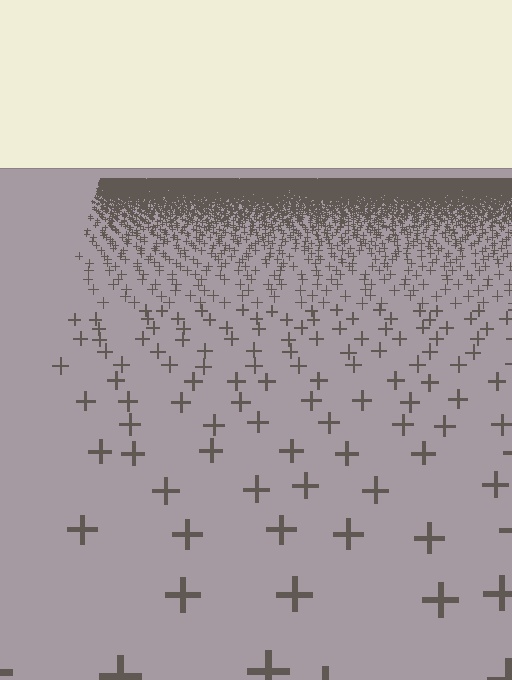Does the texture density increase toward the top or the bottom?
Density increases toward the top.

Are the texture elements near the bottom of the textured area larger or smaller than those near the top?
Larger. Near the bottom, elements are closer to the viewer and appear at a bigger on-screen size.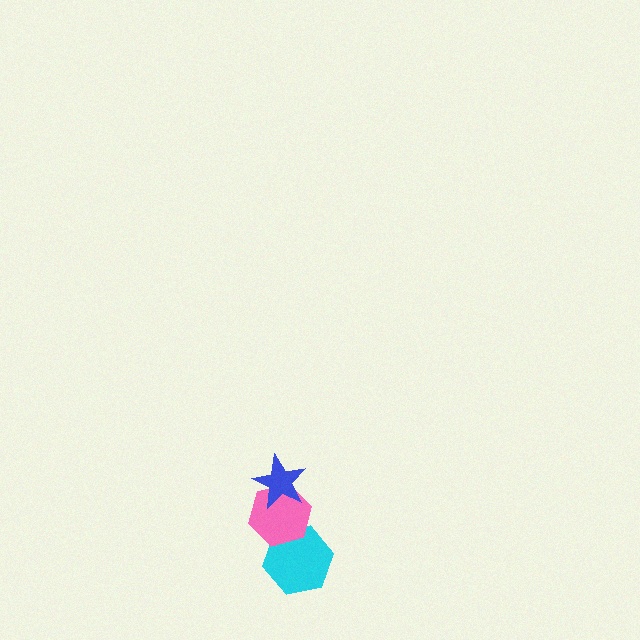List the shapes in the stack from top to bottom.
From top to bottom: the blue star, the pink hexagon, the cyan hexagon.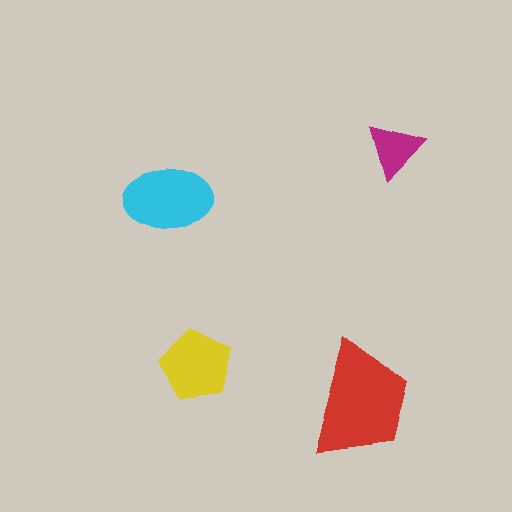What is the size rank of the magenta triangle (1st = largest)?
4th.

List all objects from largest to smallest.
The red trapezoid, the cyan ellipse, the yellow pentagon, the magenta triangle.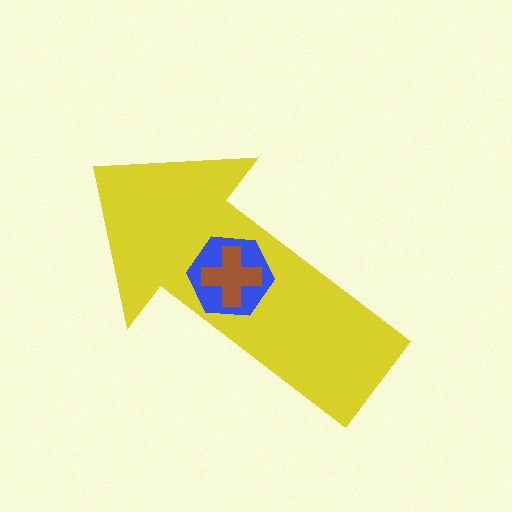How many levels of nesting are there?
3.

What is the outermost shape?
The yellow arrow.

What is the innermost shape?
The brown cross.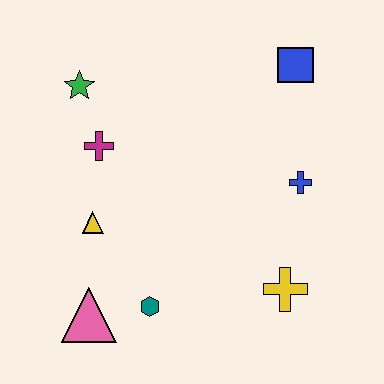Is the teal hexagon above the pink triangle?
Yes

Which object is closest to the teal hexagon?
The pink triangle is closest to the teal hexagon.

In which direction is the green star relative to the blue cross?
The green star is to the left of the blue cross.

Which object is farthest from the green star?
The yellow cross is farthest from the green star.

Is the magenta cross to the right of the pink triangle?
Yes